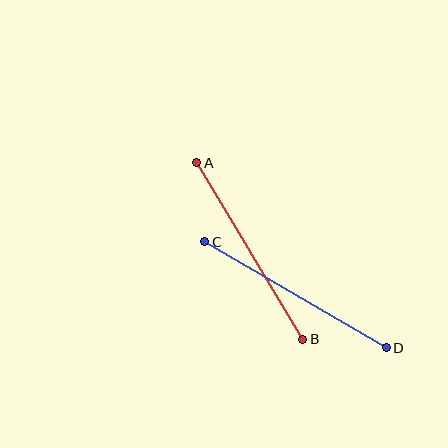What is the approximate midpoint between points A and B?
The midpoint is at approximately (250, 251) pixels.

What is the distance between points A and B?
The distance is approximately 206 pixels.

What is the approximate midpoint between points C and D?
The midpoint is at approximately (295, 295) pixels.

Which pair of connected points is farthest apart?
Points C and D are farthest apart.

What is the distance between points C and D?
The distance is approximately 210 pixels.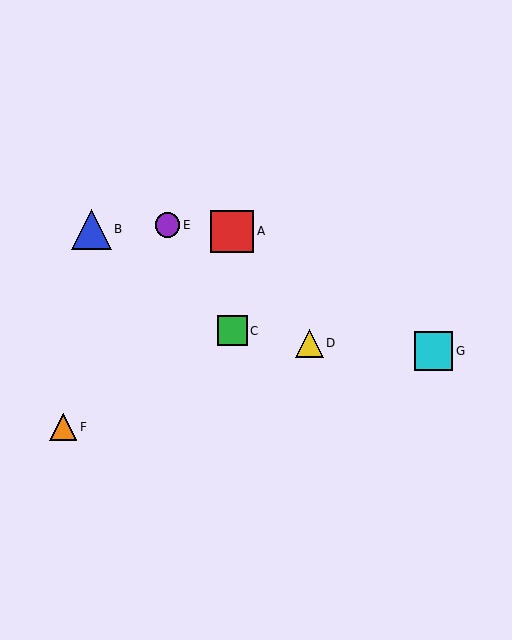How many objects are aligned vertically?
2 objects (A, C) are aligned vertically.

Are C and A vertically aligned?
Yes, both are at x≈232.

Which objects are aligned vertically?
Objects A, C are aligned vertically.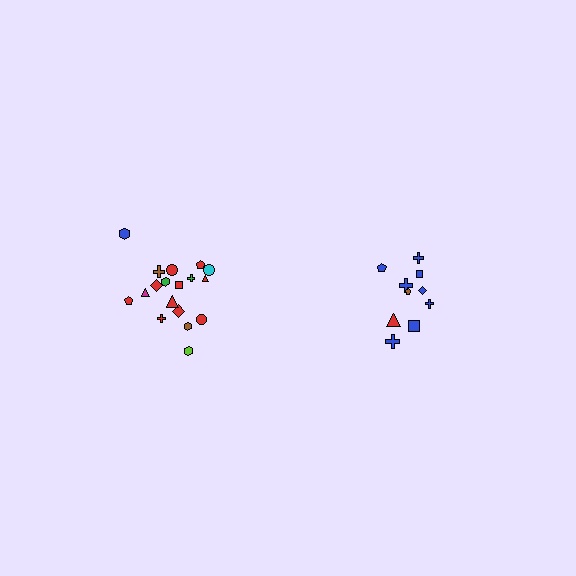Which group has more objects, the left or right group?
The left group.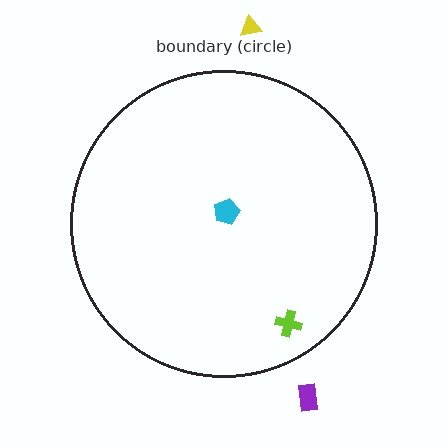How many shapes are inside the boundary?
2 inside, 2 outside.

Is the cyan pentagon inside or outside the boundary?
Inside.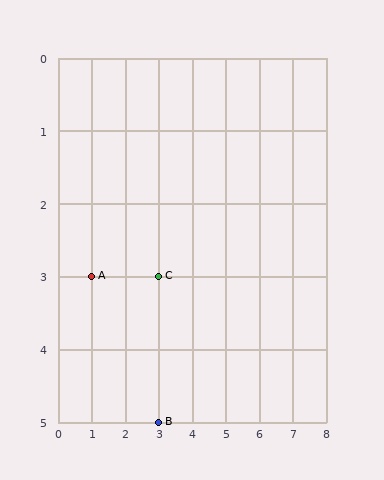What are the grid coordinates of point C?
Point C is at grid coordinates (3, 3).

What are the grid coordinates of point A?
Point A is at grid coordinates (1, 3).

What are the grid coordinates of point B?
Point B is at grid coordinates (3, 5).